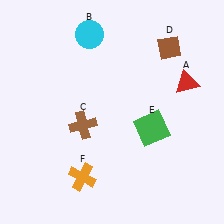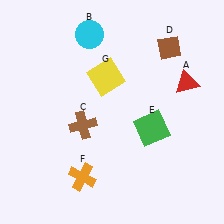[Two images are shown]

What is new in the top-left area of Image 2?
A yellow square (G) was added in the top-left area of Image 2.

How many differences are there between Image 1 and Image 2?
There is 1 difference between the two images.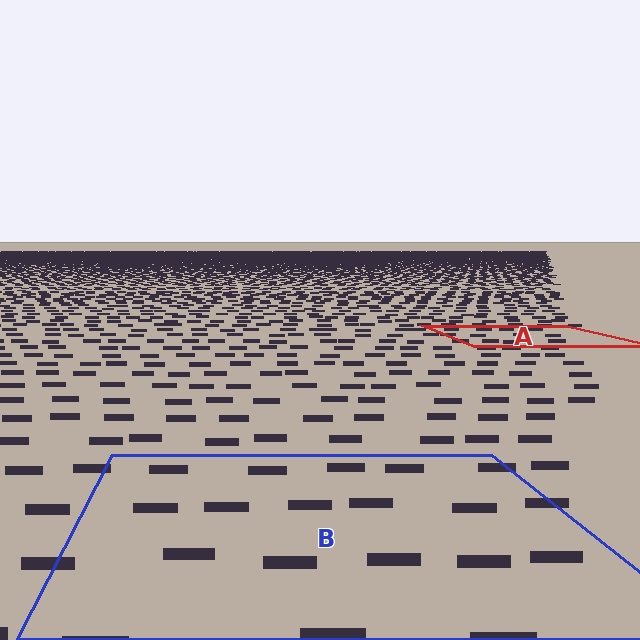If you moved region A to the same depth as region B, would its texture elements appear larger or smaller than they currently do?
They would appear larger. At a closer depth, the same texture elements are projected at a bigger on-screen size.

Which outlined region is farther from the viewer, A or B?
Region A is farther from the viewer — the texture elements inside it appear smaller and more densely packed.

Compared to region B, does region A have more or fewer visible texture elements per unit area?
Region A has more texture elements per unit area — they are packed more densely because it is farther away.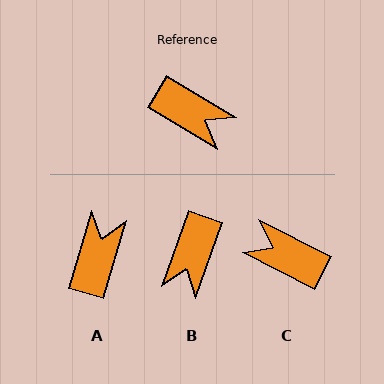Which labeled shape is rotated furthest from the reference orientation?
C, about 176 degrees away.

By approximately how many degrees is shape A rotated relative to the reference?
Approximately 104 degrees counter-clockwise.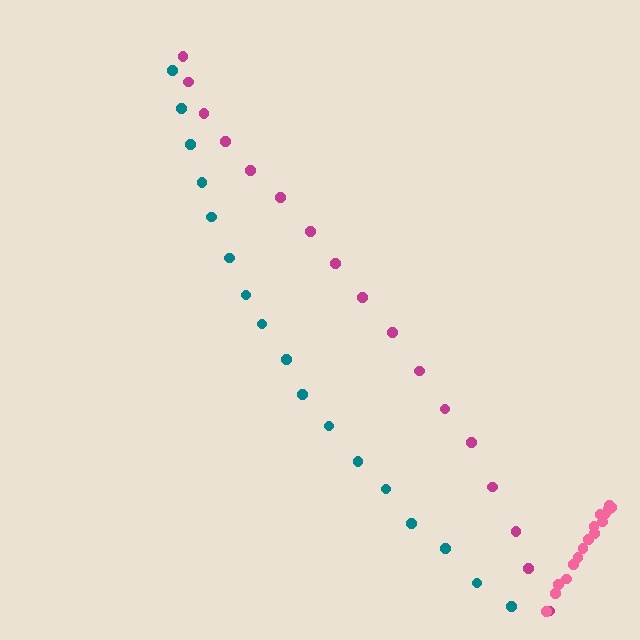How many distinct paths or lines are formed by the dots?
There are 3 distinct paths.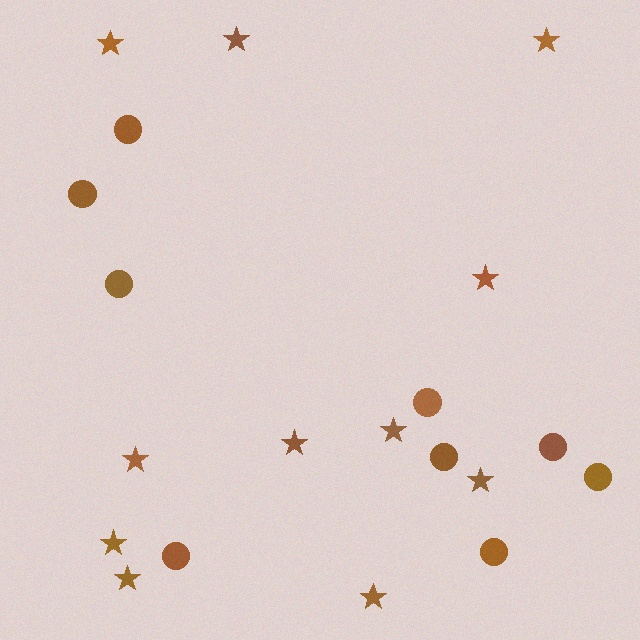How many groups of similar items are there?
There are 2 groups: one group of stars (11) and one group of circles (9).